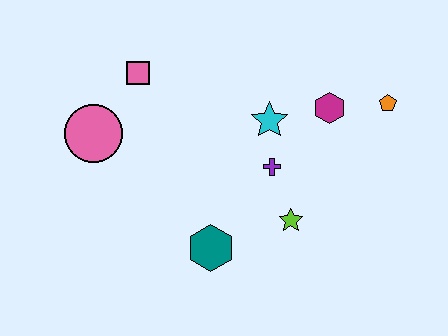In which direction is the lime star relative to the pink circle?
The lime star is to the right of the pink circle.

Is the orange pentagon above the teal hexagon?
Yes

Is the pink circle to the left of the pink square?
Yes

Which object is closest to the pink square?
The pink circle is closest to the pink square.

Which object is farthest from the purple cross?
The pink circle is farthest from the purple cross.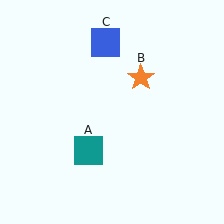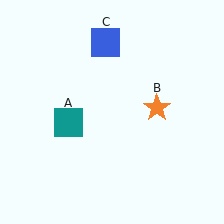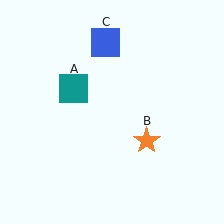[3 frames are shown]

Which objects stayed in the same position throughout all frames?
Blue square (object C) remained stationary.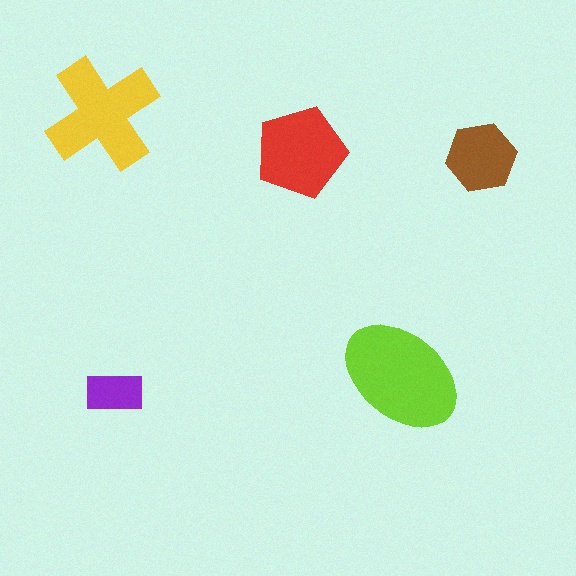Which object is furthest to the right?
The brown hexagon is rightmost.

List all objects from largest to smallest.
The lime ellipse, the yellow cross, the red pentagon, the brown hexagon, the purple rectangle.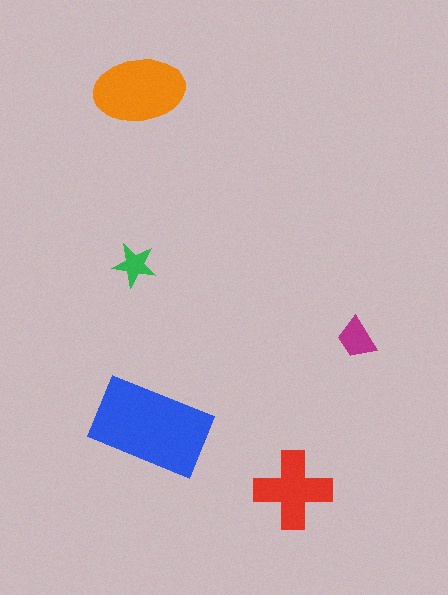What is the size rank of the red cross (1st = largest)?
3rd.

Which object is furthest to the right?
The magenta trapezoid is rightmost.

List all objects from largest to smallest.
The blue rectangle, the orange ellipse, the red cross, the magenta trapezoid, the green star.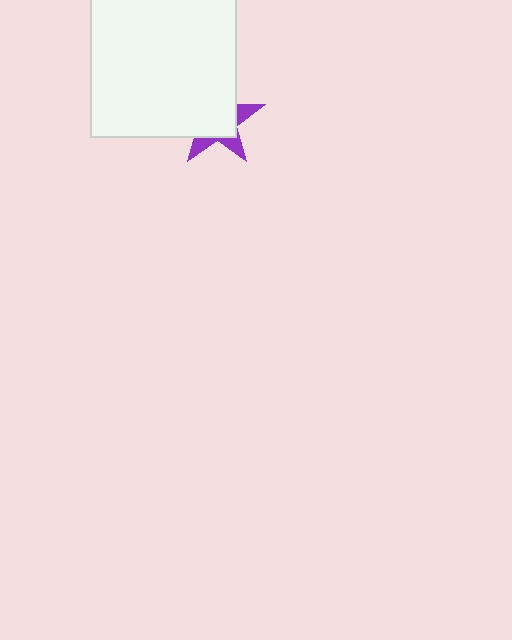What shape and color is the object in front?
The object in front is a white rectangle.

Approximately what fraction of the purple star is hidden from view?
Roughly 68% of the purple star is hidden behind the white rectangle.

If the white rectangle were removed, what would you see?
You would see the complete purple star.